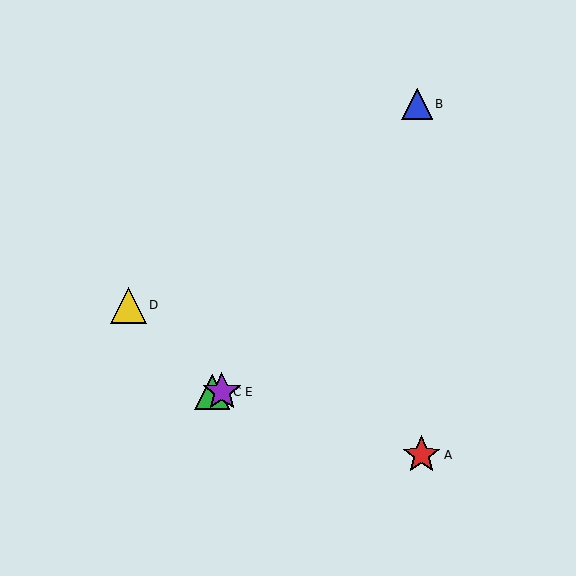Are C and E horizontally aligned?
Yes, both are at y≈392.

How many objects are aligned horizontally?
2 objects (C, E) are aligned horizontally.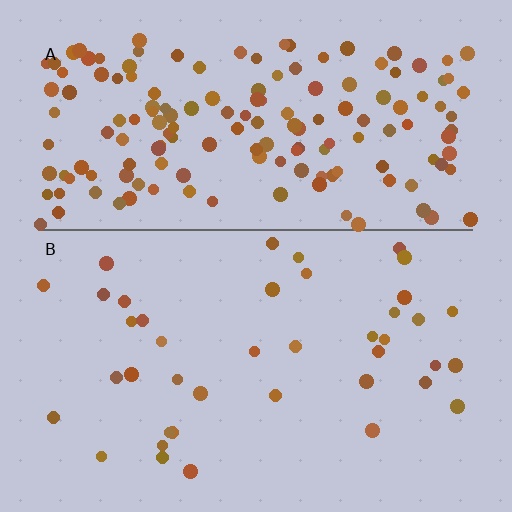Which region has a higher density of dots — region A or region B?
A (the top).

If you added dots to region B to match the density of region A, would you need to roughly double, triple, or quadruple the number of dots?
Approximately quadruple.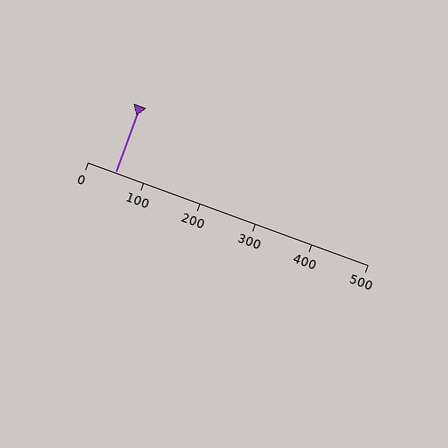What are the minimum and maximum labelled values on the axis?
The axis runs from 0 to 500.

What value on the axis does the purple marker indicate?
The marker indicates approximately 50.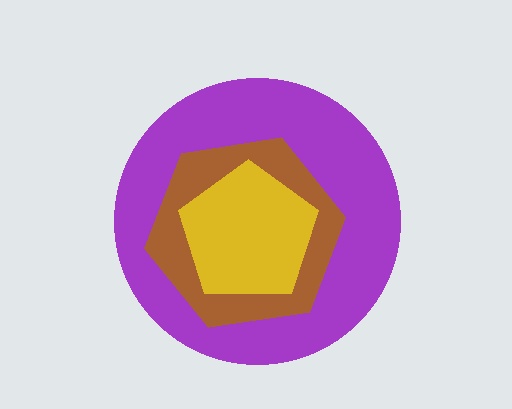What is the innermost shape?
The yellow pentagon.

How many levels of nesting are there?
3.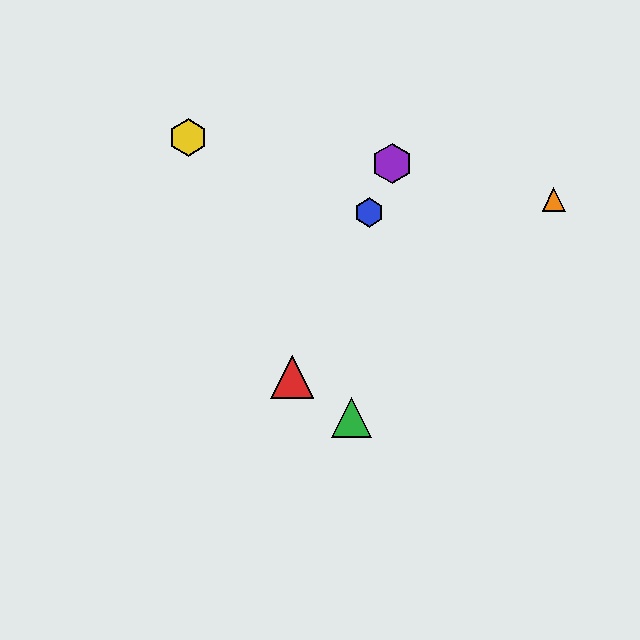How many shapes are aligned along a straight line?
3 shapes (the red triangle, the blue hexagon, the purple hexagon) are aligned along a straight line.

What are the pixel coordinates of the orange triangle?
The orange triangle is at (554, 200).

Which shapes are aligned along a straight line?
The red triangle, the blue hexagon, the purple hexagon are aligned along a straight line.